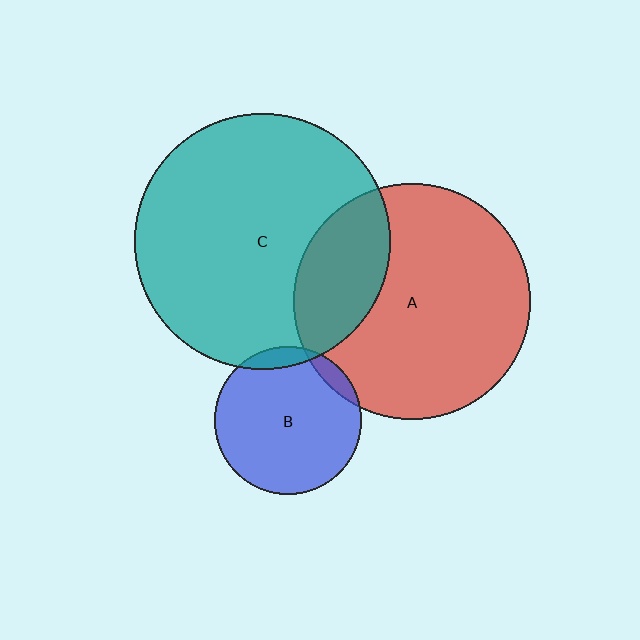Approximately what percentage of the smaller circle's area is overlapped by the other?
Approximately 5%.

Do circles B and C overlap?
Yes.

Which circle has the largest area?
Circle C (teal).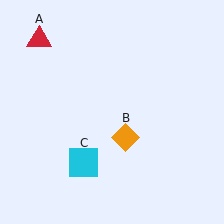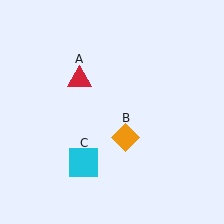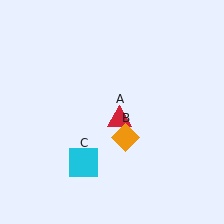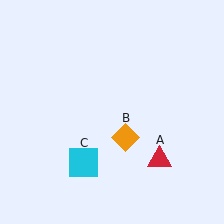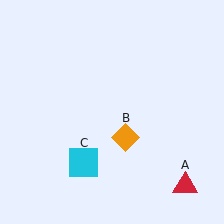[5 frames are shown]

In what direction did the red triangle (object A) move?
The red triangle (object A) moved down and to the right.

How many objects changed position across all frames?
1 object changed position: red triangle (object A).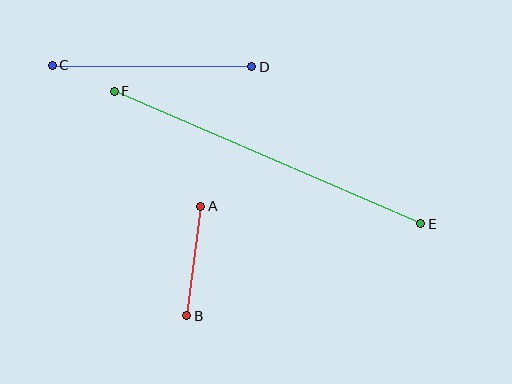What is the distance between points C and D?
The distance is approximately 200 pixels.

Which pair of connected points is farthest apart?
Points E and F are farthest apart.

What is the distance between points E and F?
The distance is approximately 334 pixels.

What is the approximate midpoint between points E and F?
The midpoint is at approximately (268, 157) pixels.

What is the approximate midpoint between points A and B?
The midpoint is at approximately (194, 261) pixels.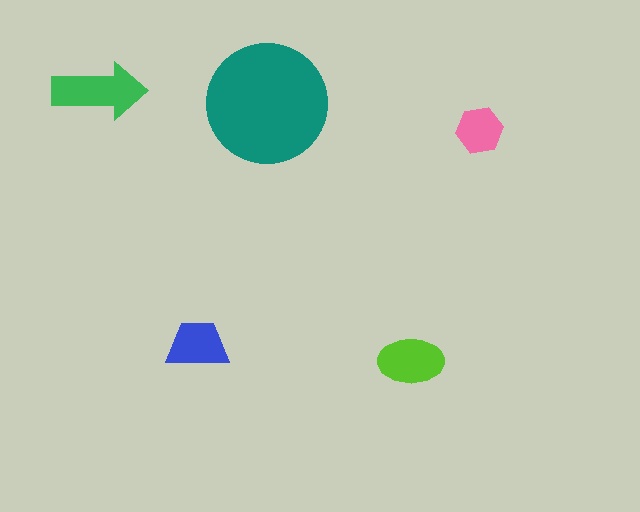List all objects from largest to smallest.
The teal circle, the green arrow, the lime ellipse, the blue trapezoid, the pink hexagon.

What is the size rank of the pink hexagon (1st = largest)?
5th.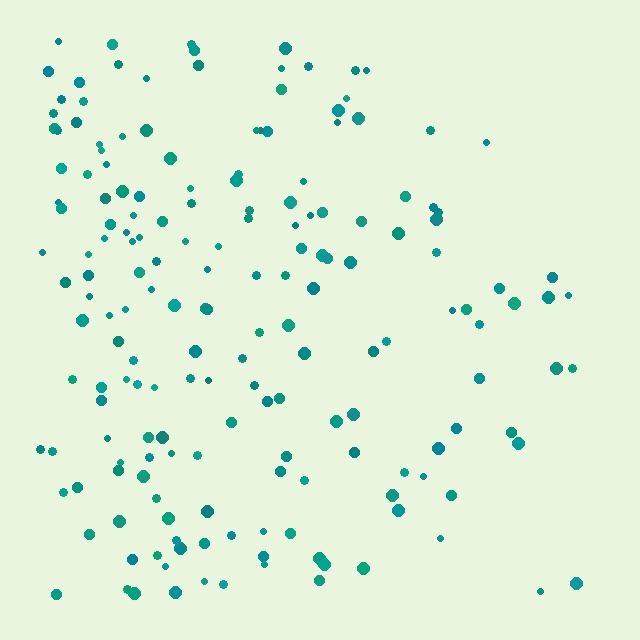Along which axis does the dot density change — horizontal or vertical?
Horizontal.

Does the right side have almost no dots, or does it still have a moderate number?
Still a moderate number, just noticeably fewer than the left.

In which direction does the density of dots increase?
From right to left, with the left side densest.